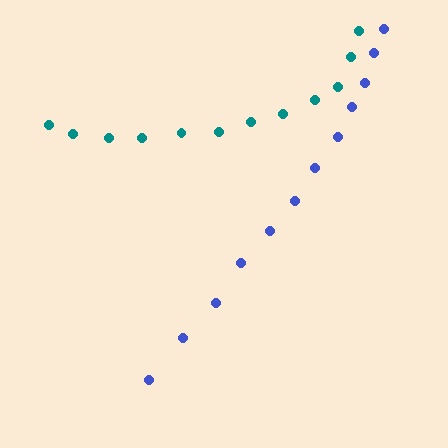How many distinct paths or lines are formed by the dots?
There are 2 distinct paths.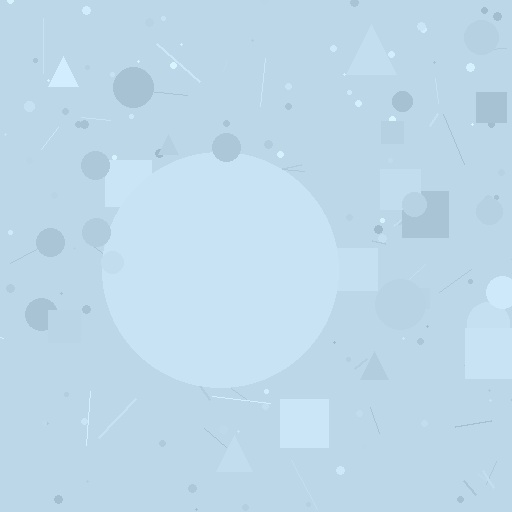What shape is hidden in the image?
A circle is hidden in the image.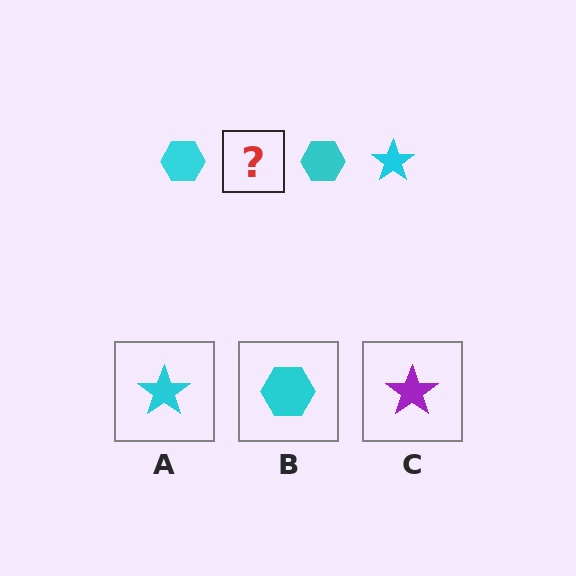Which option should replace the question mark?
Option A.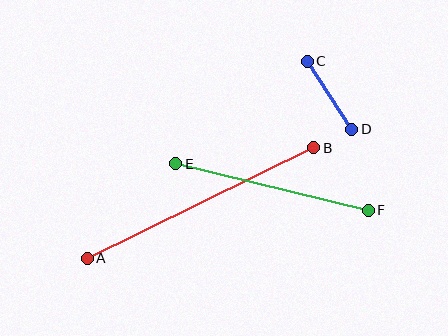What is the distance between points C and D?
The distance is approximately 81 pixels.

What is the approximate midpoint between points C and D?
The midpoint is at approximately (330, 95) pixels.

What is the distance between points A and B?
The distance is approximately 252 pixels.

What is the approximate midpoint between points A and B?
The midpoint is at approximately (200, 203) pixels.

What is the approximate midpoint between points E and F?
The midpoint is at approximately (272, 187) pixels.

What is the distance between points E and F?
The distance is approximately 198 pixels.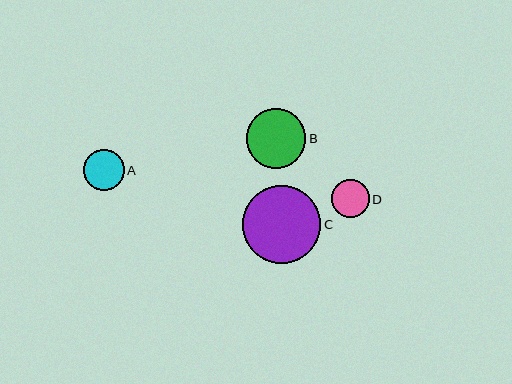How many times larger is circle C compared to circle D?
Circle C is approximately 2.1 times the size of circle D.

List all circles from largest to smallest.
From largest to smallest: C, B, A, D.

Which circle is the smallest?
Circle D is the smallest with a size of approximately 38 pixels.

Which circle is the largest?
Circle C is the largest with a size of approximately 78 pixels.